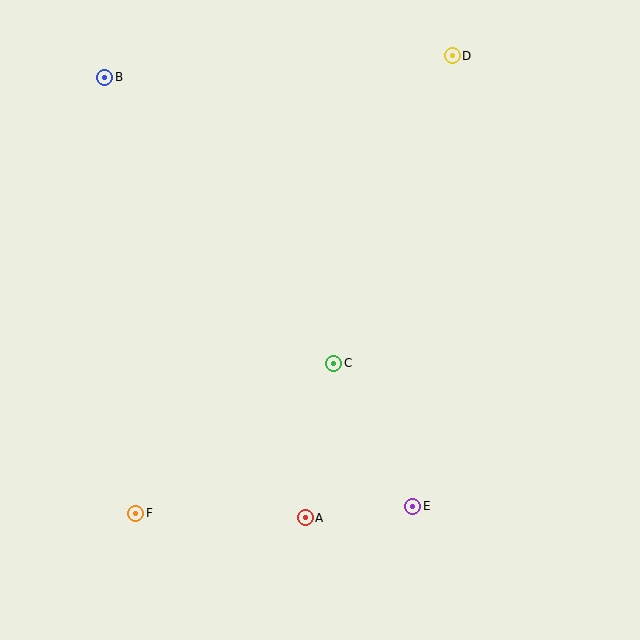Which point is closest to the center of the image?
Point C at (334, 363) is closest to the center.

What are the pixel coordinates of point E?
Point E is at (413, 506).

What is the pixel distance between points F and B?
The distance between F and B is 437 pixels.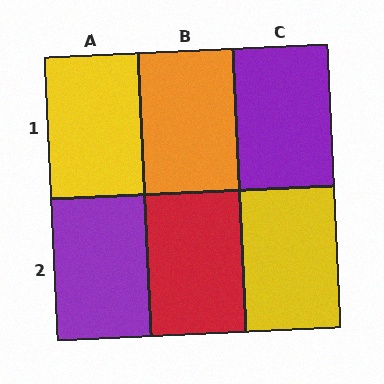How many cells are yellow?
2 cells are yellow.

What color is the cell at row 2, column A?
Purple.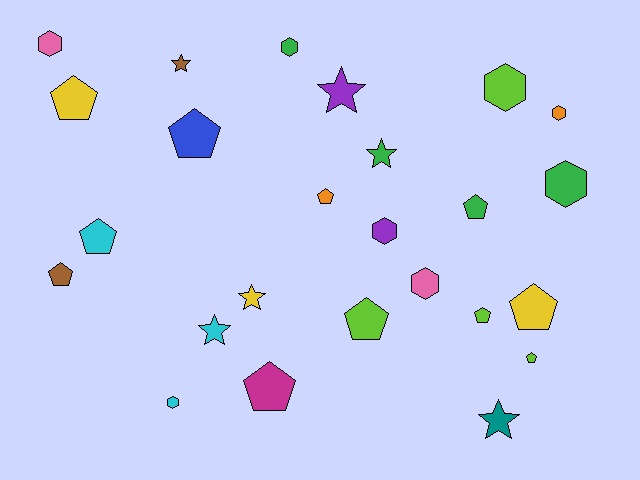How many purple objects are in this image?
There are 2 purple objects.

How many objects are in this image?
There are 25 objects.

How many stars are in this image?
There are 6 stars.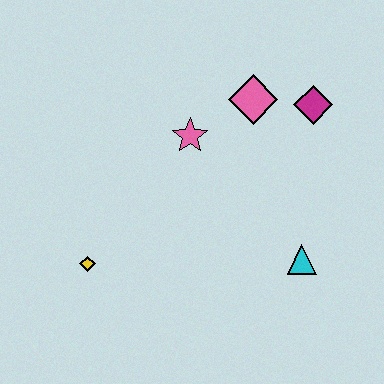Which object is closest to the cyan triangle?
The magenta diamond is closest to the cyan triangle.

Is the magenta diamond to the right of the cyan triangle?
Yes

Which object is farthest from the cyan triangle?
The yellow diamond is farthest from the cyan triangle.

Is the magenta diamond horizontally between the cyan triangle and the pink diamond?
No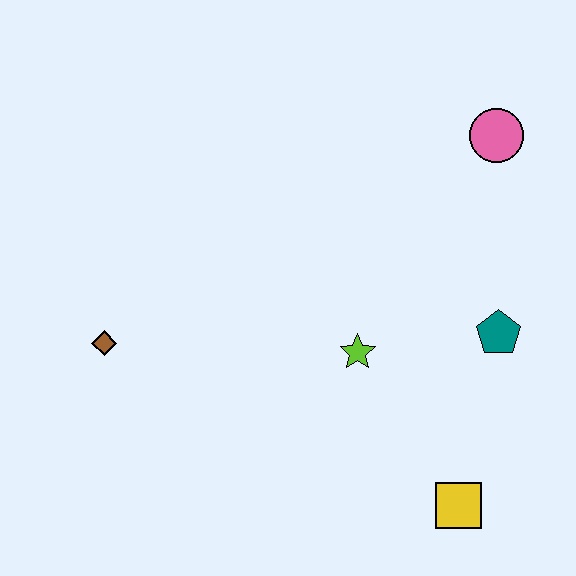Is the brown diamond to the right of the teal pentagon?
No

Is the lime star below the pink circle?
Yes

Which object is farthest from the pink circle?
The brown diamond is farthest from the pink circle.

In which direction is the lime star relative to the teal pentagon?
The lime star is to the left of the teal pentagon.